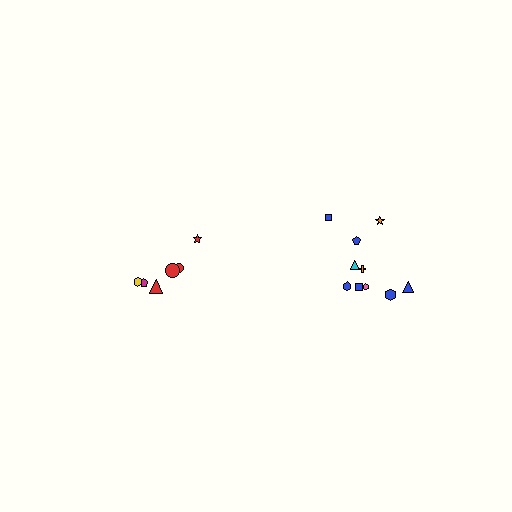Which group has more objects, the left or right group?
The right group.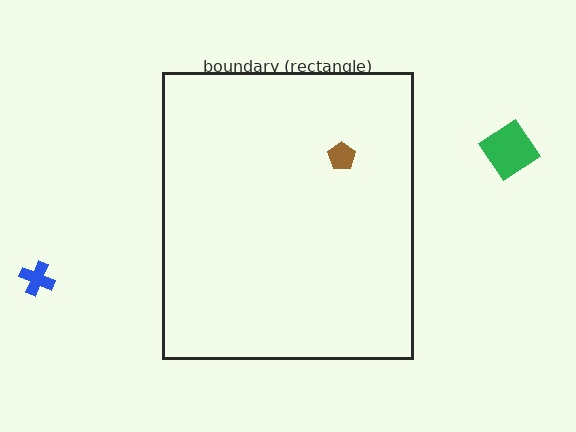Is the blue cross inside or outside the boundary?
Outside.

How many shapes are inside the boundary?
1 inside, 2 outside.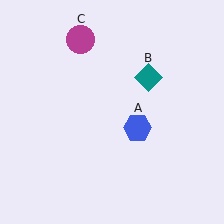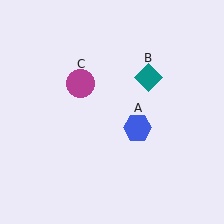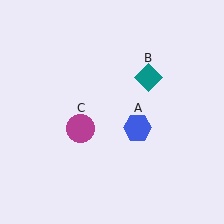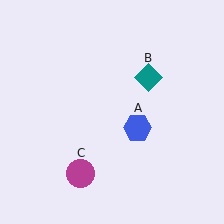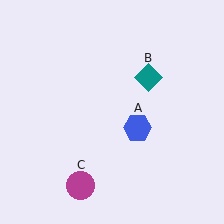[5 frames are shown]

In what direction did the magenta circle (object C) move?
The magenta circle (object C) moved down.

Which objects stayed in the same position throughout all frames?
Blue hexagon (object A) and teal diamond (object B) remained stationary.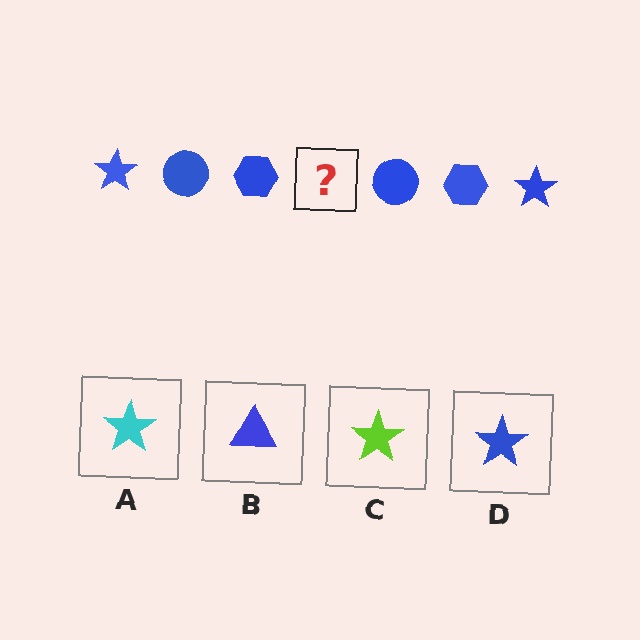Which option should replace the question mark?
Option D.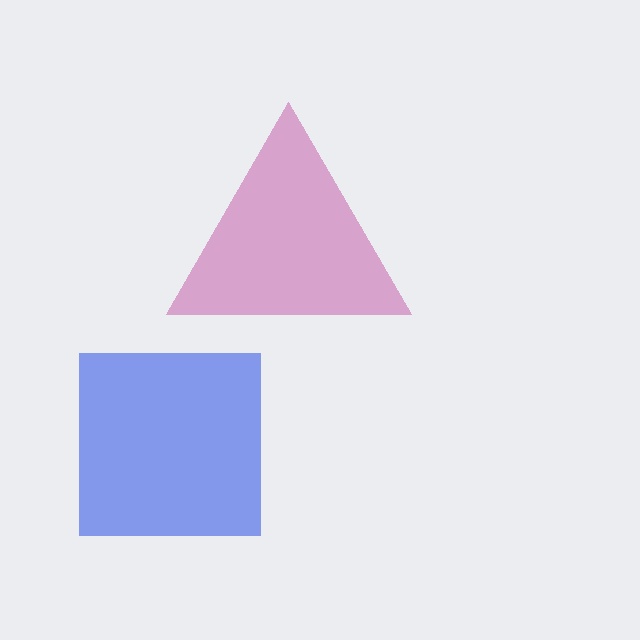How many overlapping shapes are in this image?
There are 2 overlapping shapes in the image.